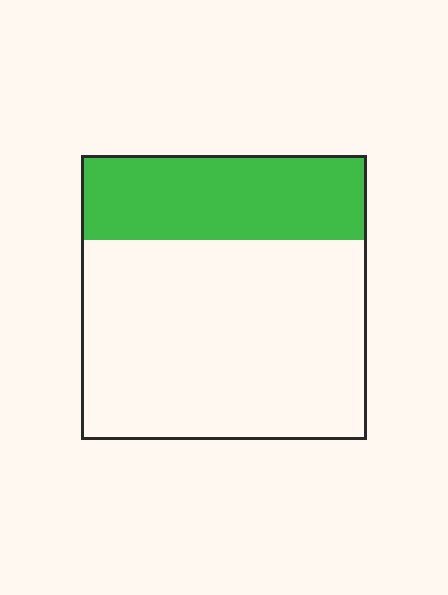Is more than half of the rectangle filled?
No.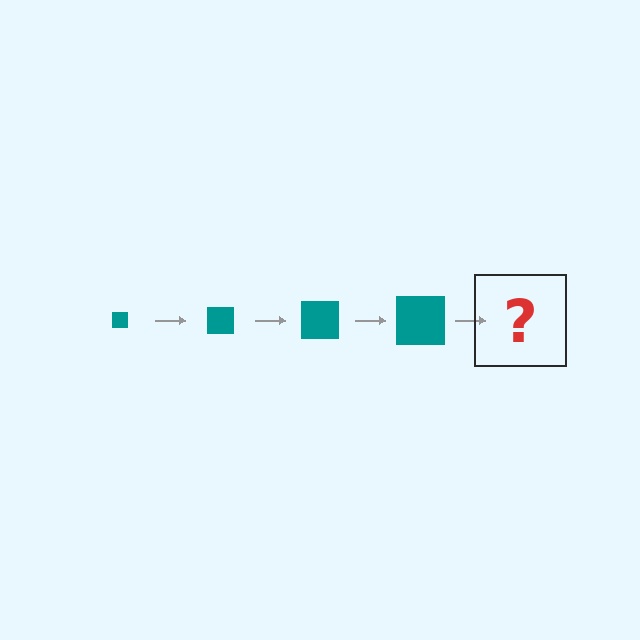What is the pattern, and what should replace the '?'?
The pattern is that the square gets progressively larger each step. The '?' should be a teal square, larger than the previous one.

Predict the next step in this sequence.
The next step is a teal square, larger than the previous one.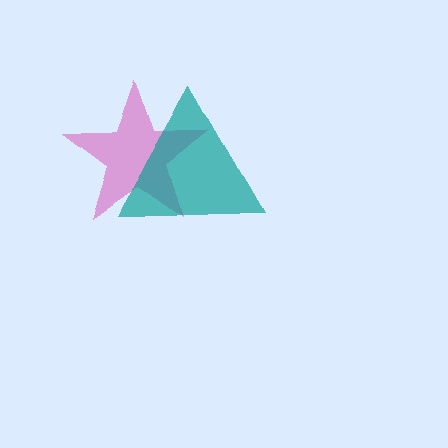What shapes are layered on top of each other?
The layered shapes are: a pink star, a teal triangle.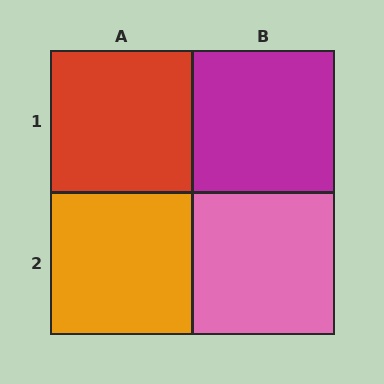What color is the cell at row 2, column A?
Orange.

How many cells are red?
1 cell is red.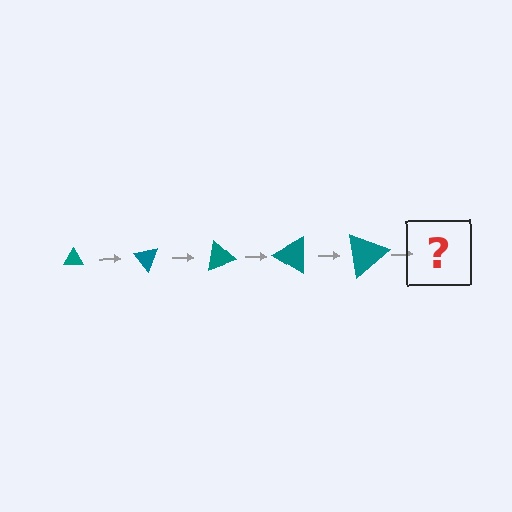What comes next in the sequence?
The next element should be a triangle, larger than the previous one and rotated 250 degrees from the start.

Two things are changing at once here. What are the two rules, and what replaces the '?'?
The two rules are that the triangle grows larger each step and it rotates 50 degrees each step. The '?' should be a triangle, larger than the previous one and rotated 250 degrees from the start.